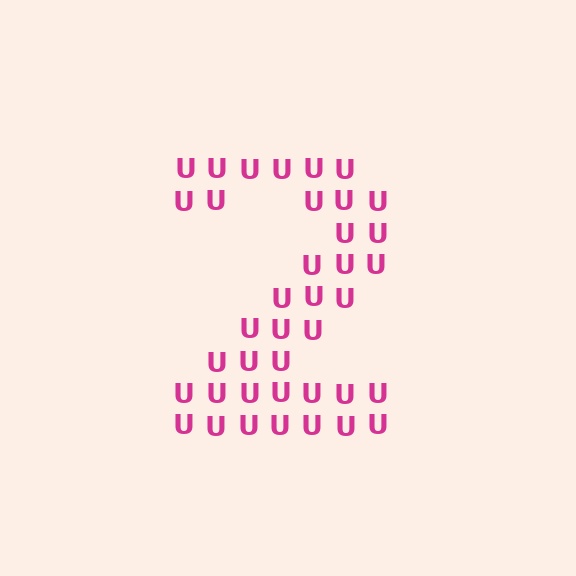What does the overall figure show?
The overall figure shows the digit 2.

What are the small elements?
The small elements are letter U's.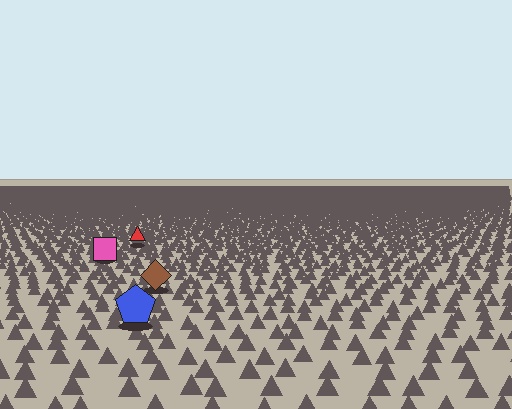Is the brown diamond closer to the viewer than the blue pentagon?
No. The blue pentagon is closer — you can tell from the texture gradient: the ground texture is coarser near it.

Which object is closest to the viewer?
The blue pentagon is closest. The texture marks near it are larger and more spread out.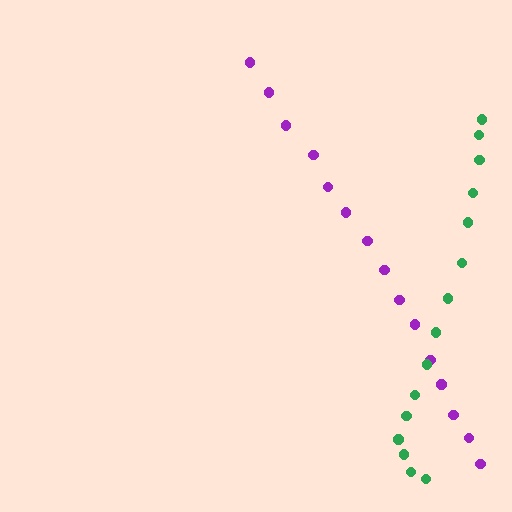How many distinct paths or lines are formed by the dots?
There are 2 distinct paths.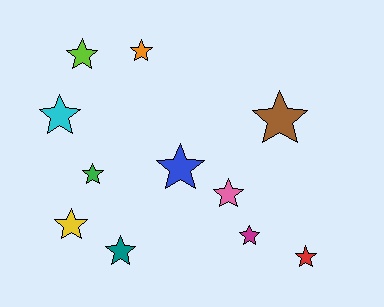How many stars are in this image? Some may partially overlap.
There are 11 stars.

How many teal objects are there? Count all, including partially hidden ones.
There is 1 teal object.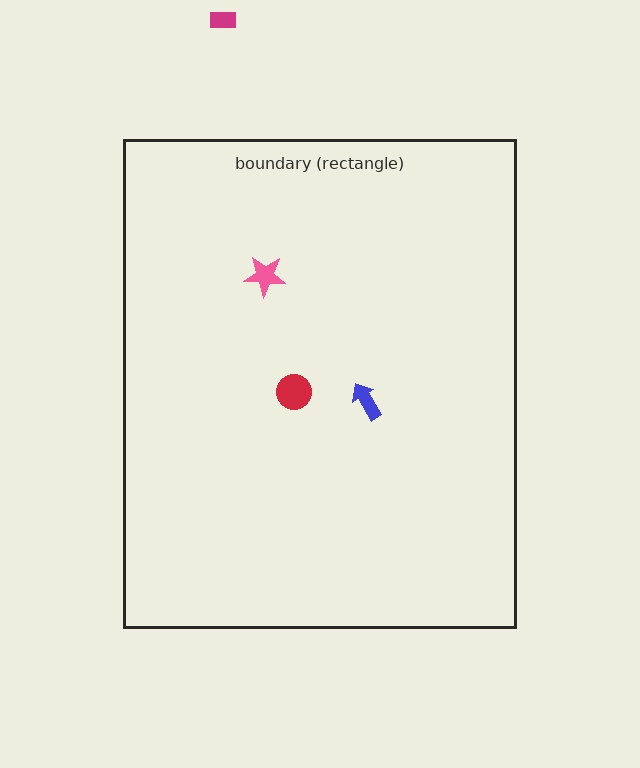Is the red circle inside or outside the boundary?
Inside.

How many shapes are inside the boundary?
3 inside, 1 outside.